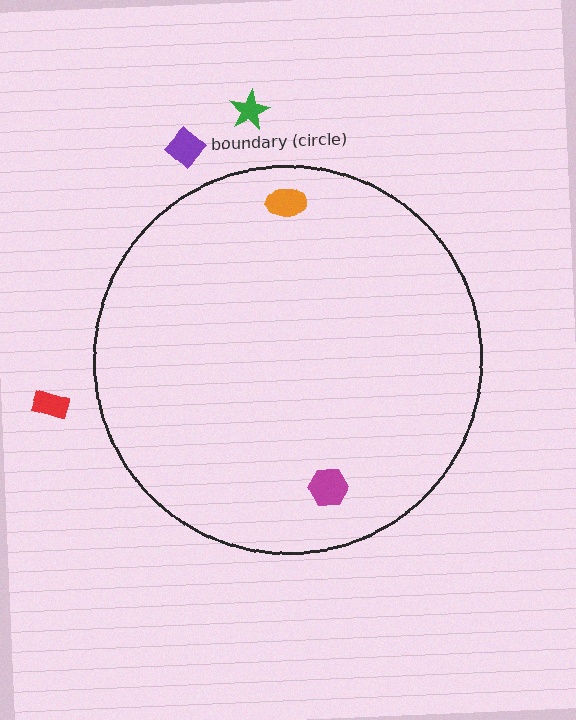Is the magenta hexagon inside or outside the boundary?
Inside.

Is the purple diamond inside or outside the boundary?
Outside.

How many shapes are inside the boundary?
2 inside, 3 outside.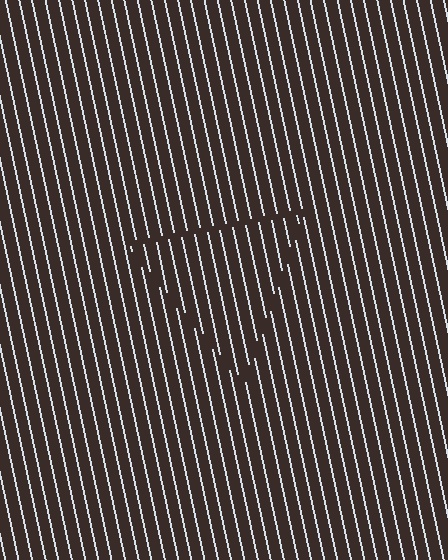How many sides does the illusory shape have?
3 sides — the line-ends trace a triangle.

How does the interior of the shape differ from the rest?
The interior of the shape contains the same grating, shifted by half a period — the contour is defined by the phase discontinuity where line-ends from the inner and outer gratings abut.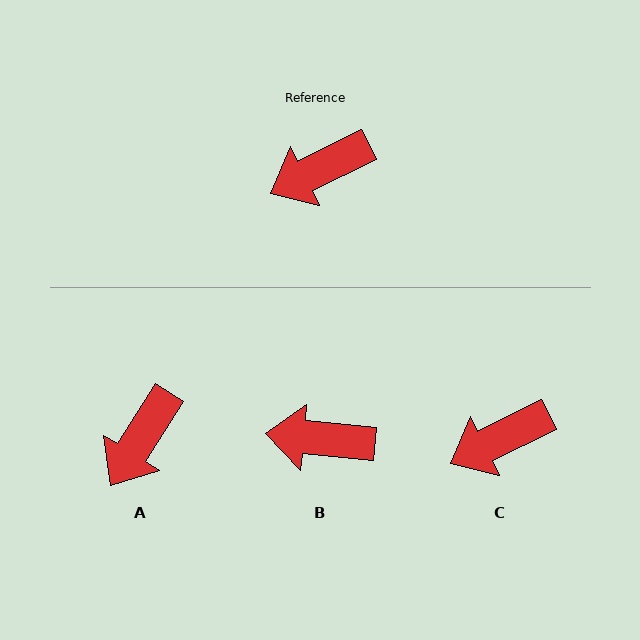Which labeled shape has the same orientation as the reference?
C.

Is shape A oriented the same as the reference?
No, it is off by about 31 degrees.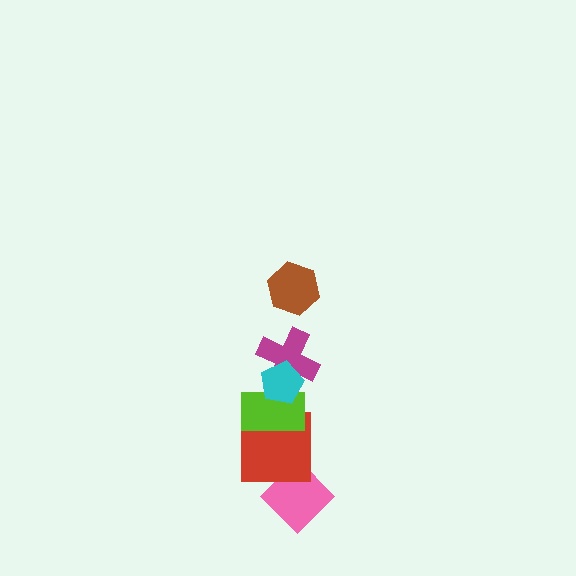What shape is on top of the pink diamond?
The red square is on top of the pink diamond.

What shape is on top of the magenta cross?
The cyan pentagon is on top of the magenta cross.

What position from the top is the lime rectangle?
The lime rectangle is 4th from the top.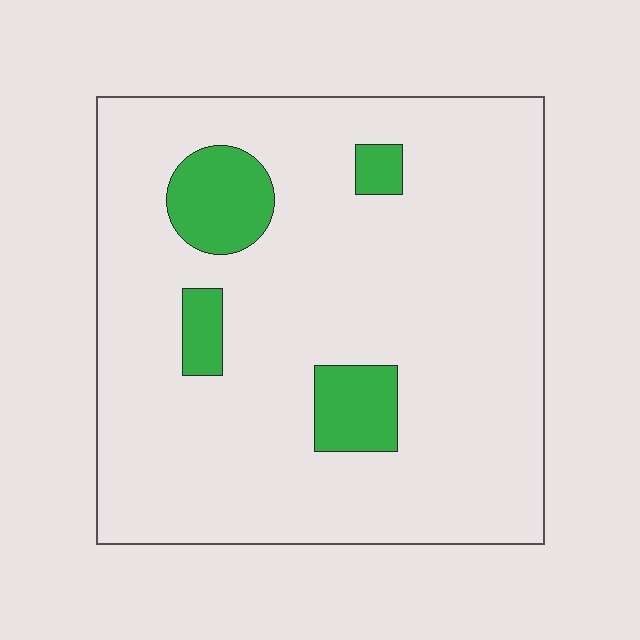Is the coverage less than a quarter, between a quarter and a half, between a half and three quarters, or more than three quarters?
Less than a quarter.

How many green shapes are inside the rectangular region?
4.